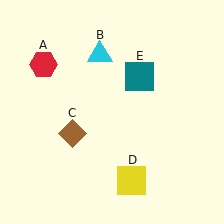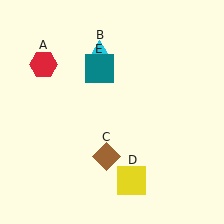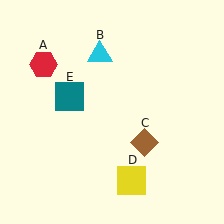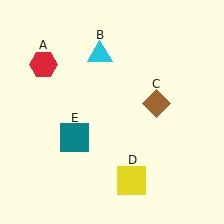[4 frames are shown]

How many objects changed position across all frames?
2 objects changed position: brown diamond (object C), teal square (object E).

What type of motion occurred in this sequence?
The brown diamond (object C), teal square (object E) rotated counterclockwise around the center of the scene.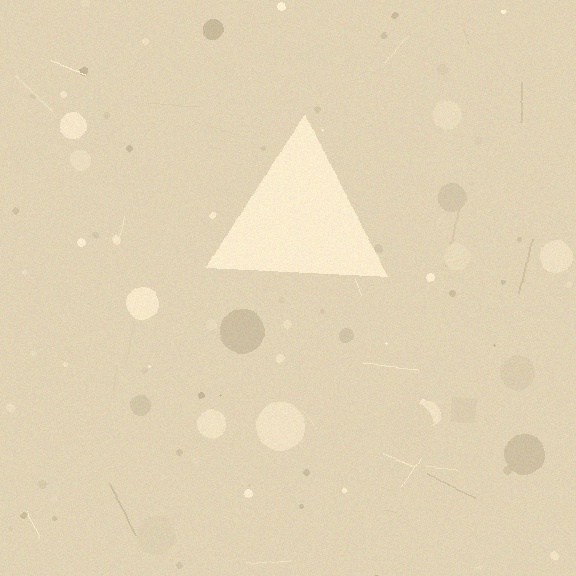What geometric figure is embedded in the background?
A triangle is embedded in the background.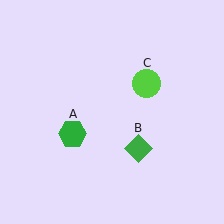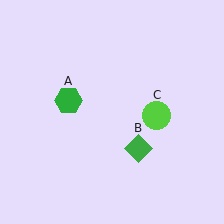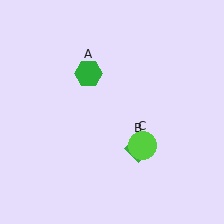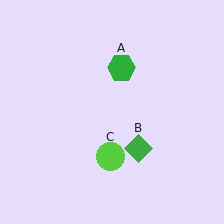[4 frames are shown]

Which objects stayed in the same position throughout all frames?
Green diamond (object B) remained stationary.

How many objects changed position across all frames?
2 objects changed position: green hexagon (object A), lime circle (object C).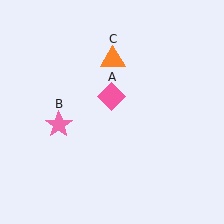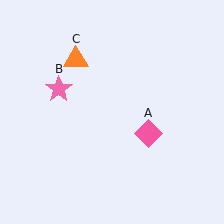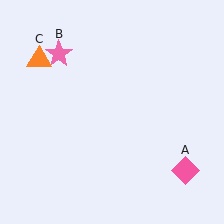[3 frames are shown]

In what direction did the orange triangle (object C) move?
The orange triangle (object C) moved left.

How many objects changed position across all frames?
3 objects changed position: pink diamond (object A), pink star (object B), orange triangle (object C).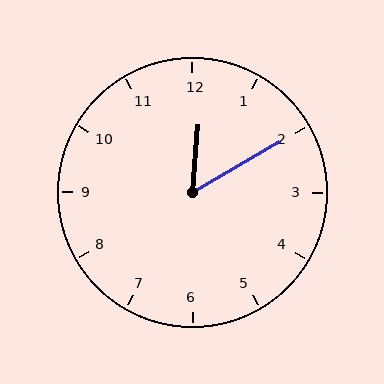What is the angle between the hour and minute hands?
Approximately 55 degrees.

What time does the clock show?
12:10.